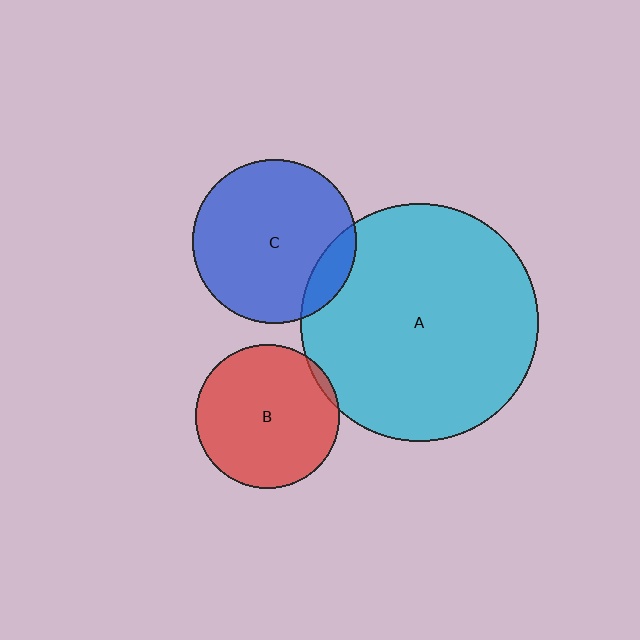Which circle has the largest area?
Circle A (cyan).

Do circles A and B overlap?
Yes.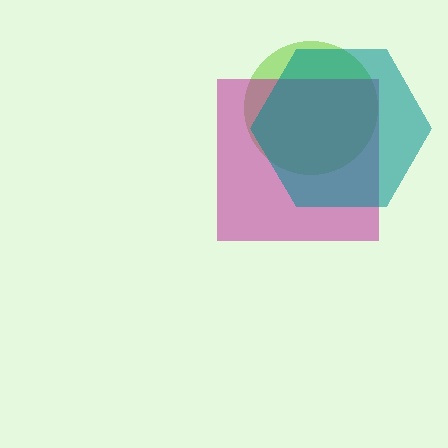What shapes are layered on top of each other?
The layered shapes are: a lime circle, a magenta square, a teal hexagon.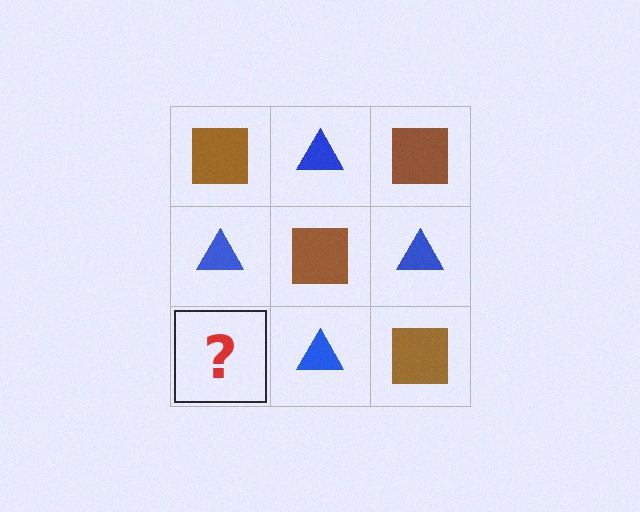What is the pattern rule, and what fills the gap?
The rule is that it alternates brown square and blue triangle in a checkerboard pattern. The gap should be filled with a brown square.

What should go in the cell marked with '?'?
The missing cell should contain a brown square.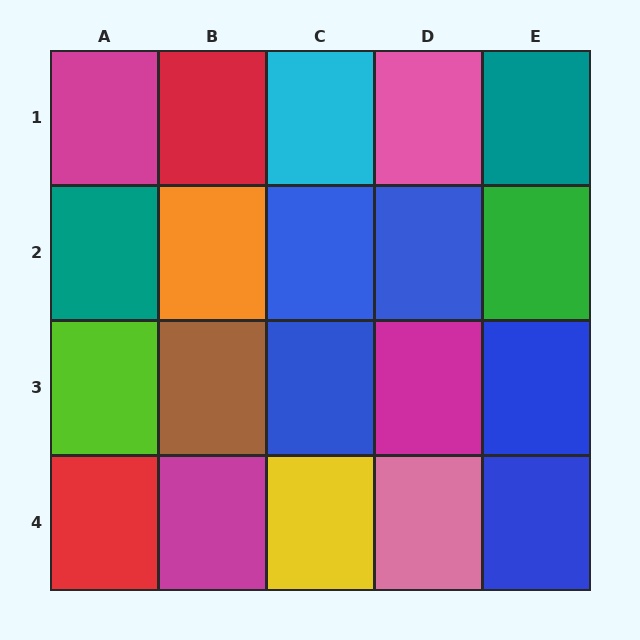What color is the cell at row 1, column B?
Red.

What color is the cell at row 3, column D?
Magenta.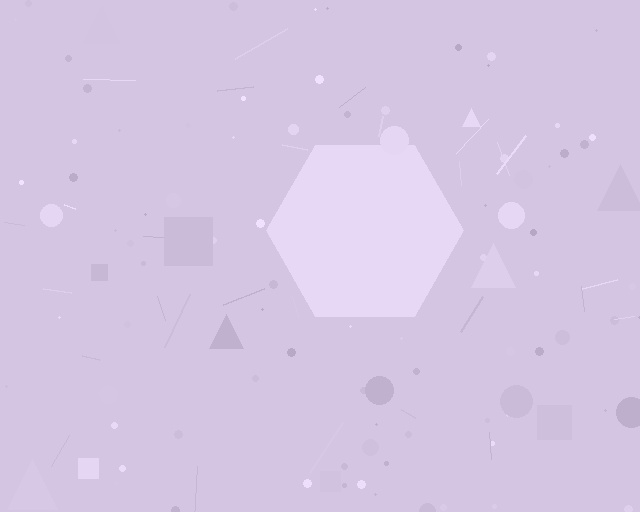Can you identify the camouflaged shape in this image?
The camouflaged shape is a hexagon.